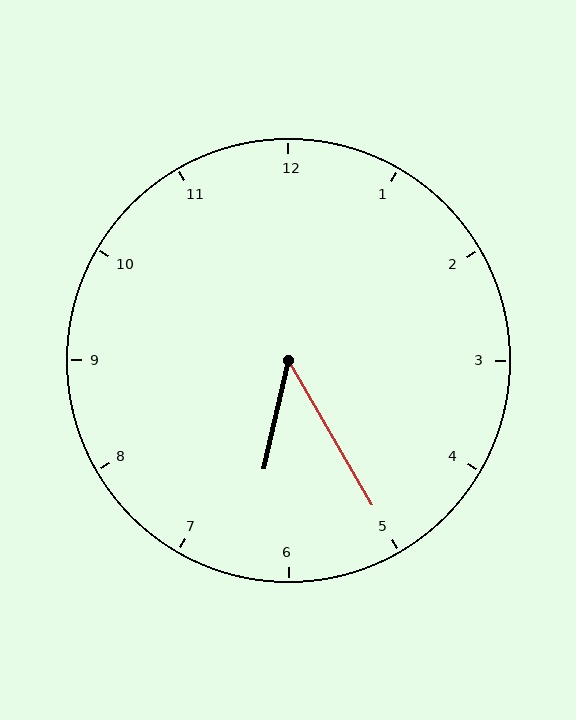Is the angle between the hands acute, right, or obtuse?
It is acute.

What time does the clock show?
6:25.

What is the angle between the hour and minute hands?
Approximately 42 degrees.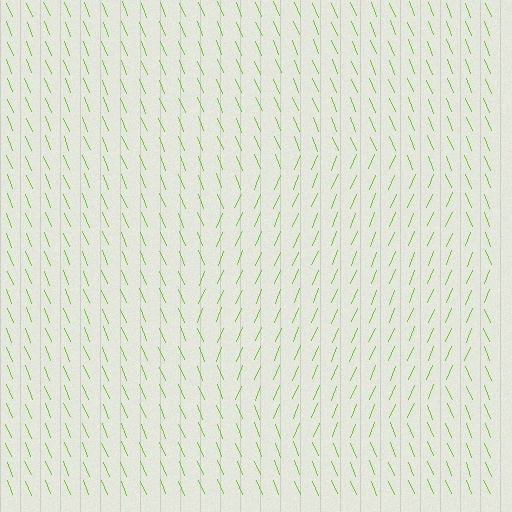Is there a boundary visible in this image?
Yes, there is a texture boundary formed by a change in line orientation.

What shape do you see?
I see a circle.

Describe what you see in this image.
The image is filled with small lime line segments. A circle region in the image has lines oriented differently from the surrounding lines, creating a visible texture boundary.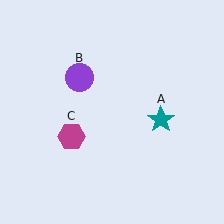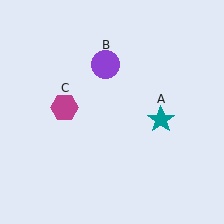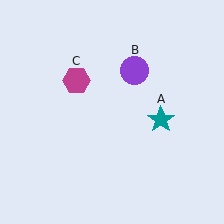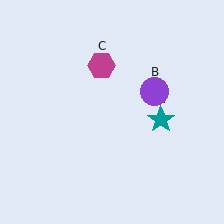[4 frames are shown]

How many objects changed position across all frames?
2 objects changed position: purple circle (object B), magenta hexagon (object C).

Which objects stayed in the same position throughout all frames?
Teal star (object A) remained stationary.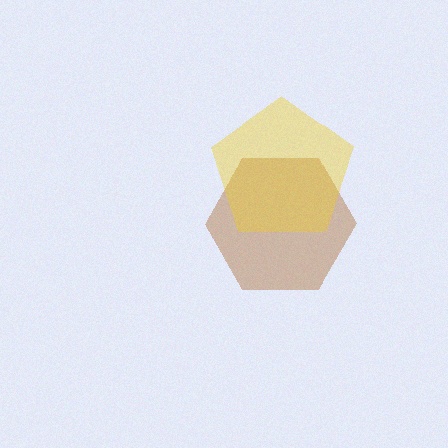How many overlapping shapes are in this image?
There are 2 overlapping shapes in the image.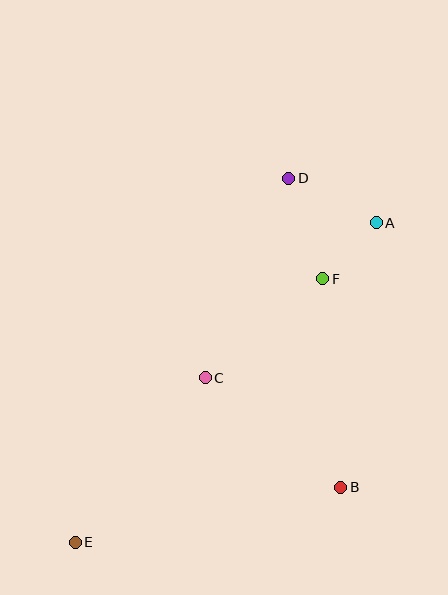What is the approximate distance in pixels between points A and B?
The distance between A and B is approximately 267 pixels.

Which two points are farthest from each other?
Points A and E are farthest from each other.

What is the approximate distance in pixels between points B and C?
The distance between B and C is approximately 174 pixels.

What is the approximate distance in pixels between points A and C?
The distance between A and C is approximately 231 pixels.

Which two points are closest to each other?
Points A and F are closest to each other.